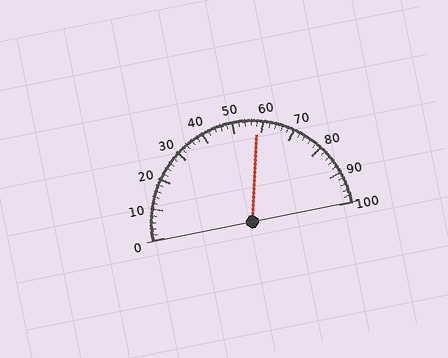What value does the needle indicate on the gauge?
The needle indicates approximately 58.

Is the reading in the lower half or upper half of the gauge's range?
The reading is in the upper half of the range (0 to 100).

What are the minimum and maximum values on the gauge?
The gauge ranges from 0 to 100.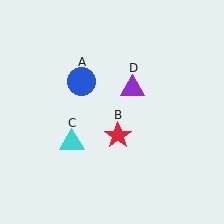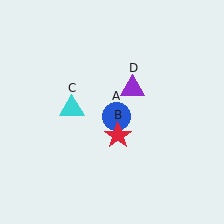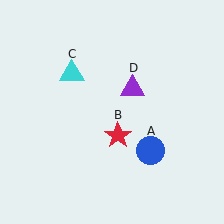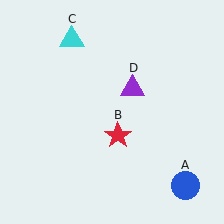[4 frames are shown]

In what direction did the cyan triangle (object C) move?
The cyan triangle (object C) moved up.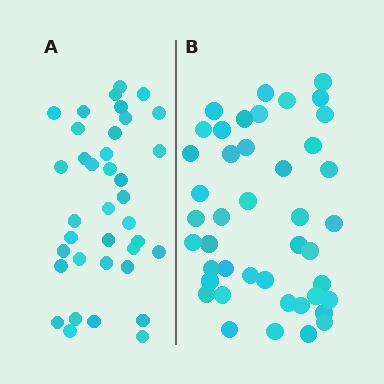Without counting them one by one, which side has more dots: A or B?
Region B (the right region) has more dots.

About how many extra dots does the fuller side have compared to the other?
Region B has about 6 more dots than region A.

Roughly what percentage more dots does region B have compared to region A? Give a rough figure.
About 15% more.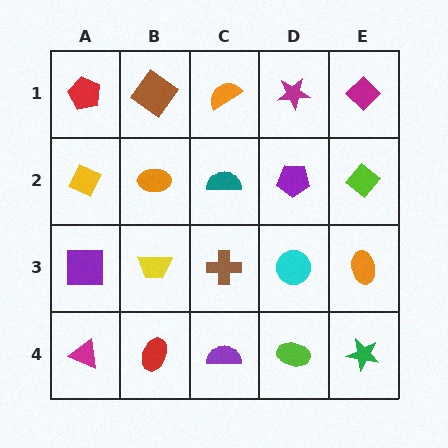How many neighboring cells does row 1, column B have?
3.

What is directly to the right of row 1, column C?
A magenta star.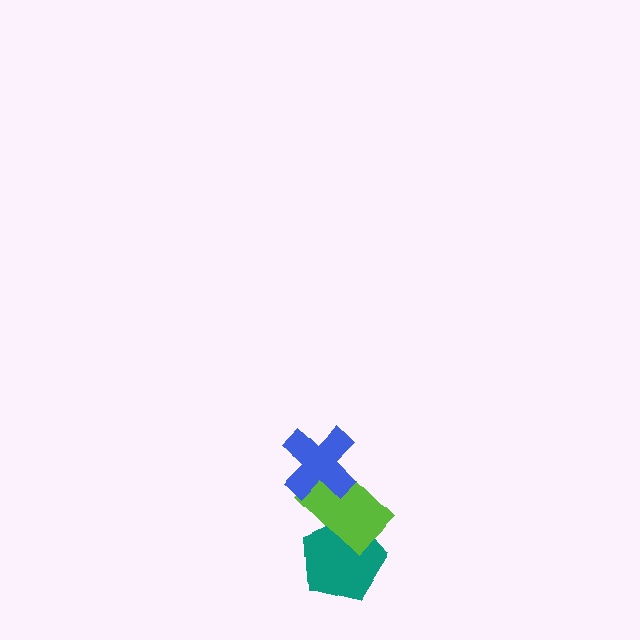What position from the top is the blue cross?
The blue cross is 1st from the top.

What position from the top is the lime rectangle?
The lime rectangle is 2nd from the top.